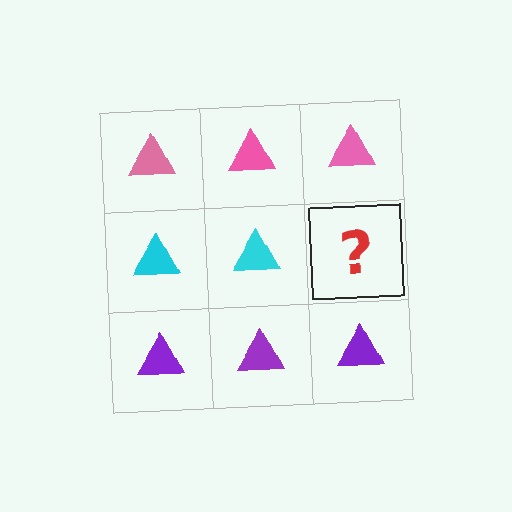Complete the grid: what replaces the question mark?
The question mark should be replaced with a cyan triangle.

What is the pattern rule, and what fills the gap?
The rule is that each row has a consistent color. The gap should be filled with a cyan triangle.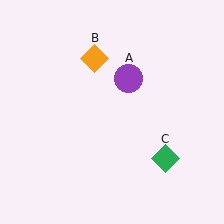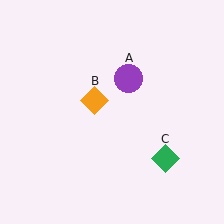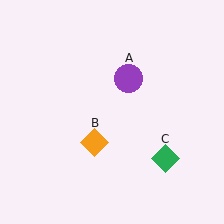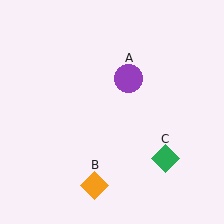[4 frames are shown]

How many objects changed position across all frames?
1 object changed position: orange diamond (object B).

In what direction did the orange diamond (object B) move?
The orange diamond (object B) moved down.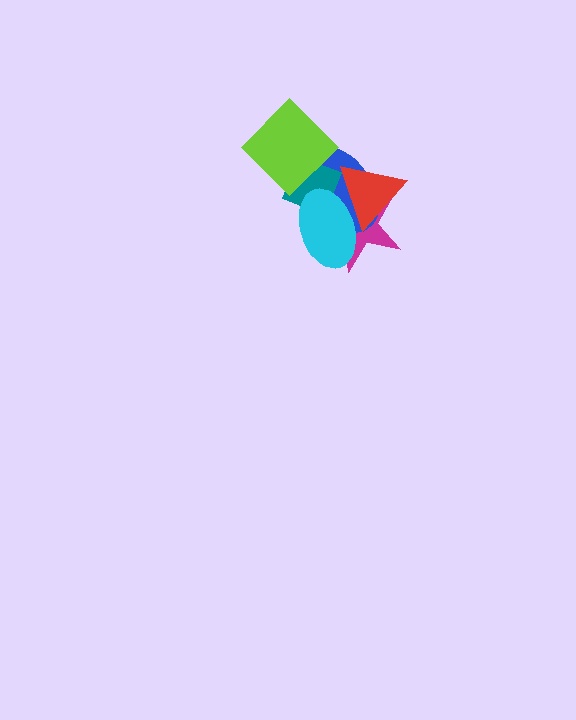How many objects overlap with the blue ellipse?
5 objects overlap with the blue ellipse.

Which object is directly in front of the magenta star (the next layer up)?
The blue ellipse is directly in front of the magenta star.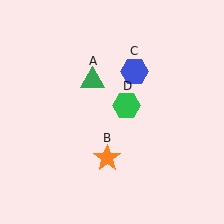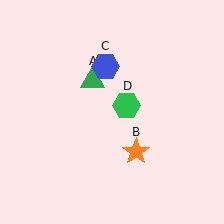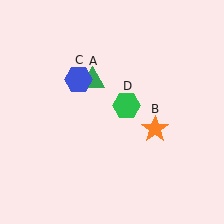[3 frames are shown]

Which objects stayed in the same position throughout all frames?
Green triangle (object A) and green hexagon (object D) remained stationary.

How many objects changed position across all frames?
2 objects changed position: orange star (object B), blue hexagon (object C).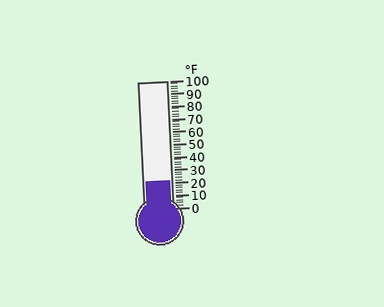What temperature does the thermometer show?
The thermometer shows approximately 22°F.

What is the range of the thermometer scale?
The thermometer scale ranges from 0°F to 100°F.